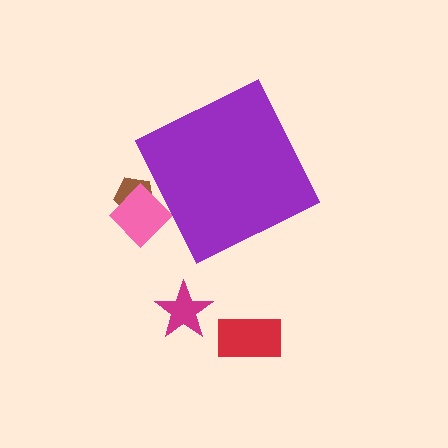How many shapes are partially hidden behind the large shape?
2 shapes are partially hidden.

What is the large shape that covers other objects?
A purple diamond.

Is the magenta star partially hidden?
No, the magenta star is fully visible.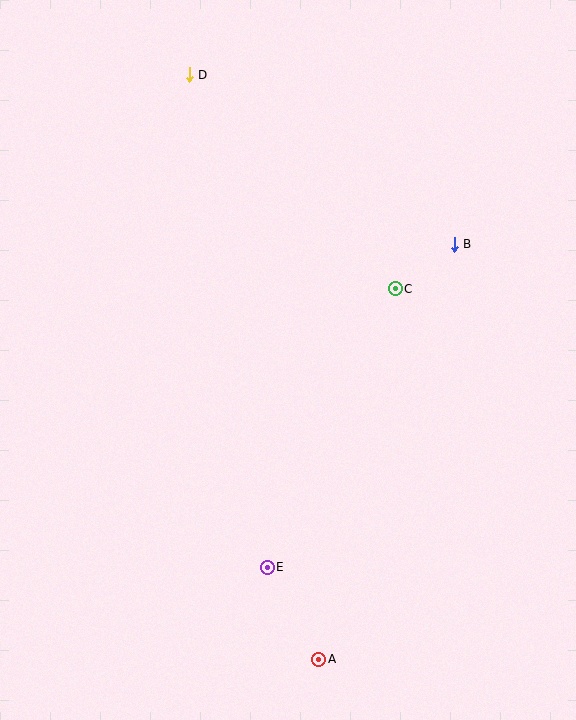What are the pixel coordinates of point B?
Point B is at (454, 244).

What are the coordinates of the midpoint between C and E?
The midpoint between C and E is at (331, 428).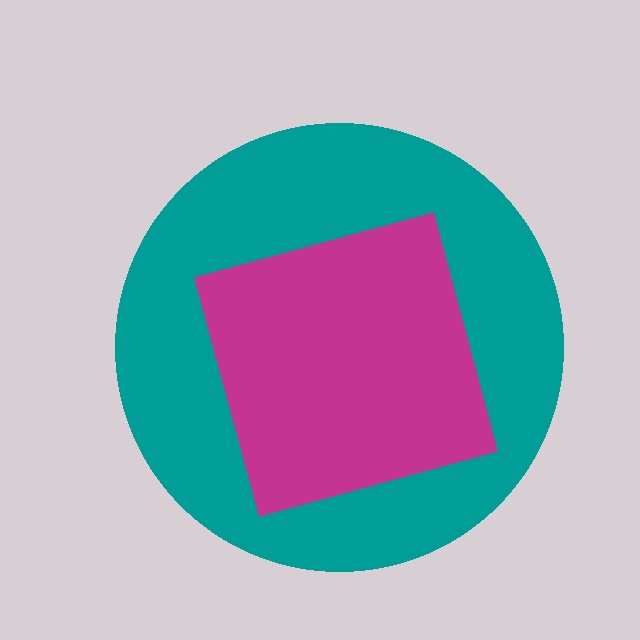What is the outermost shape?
The teal circle.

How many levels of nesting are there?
2.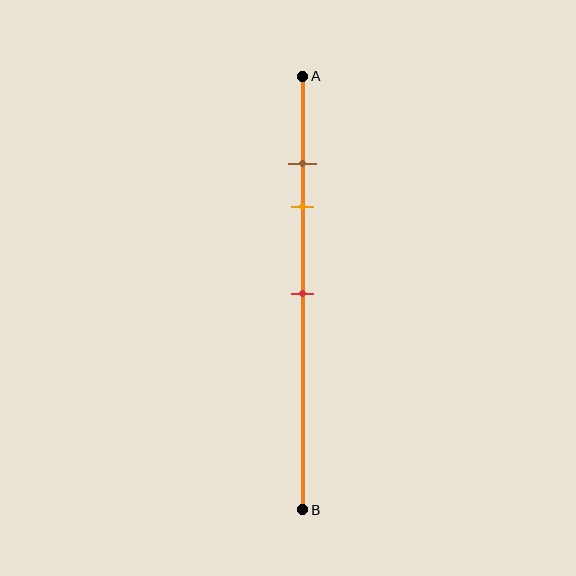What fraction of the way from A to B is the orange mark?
The orange mark is approximately 30% (0.3) of the way from A to B.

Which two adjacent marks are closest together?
The brown and orange marks are the closest adjacent pair.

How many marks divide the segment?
There are 3 marks dividing the segment.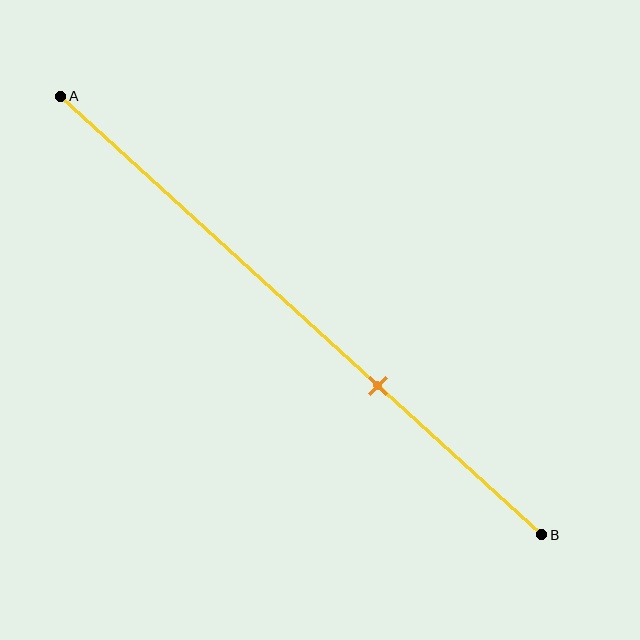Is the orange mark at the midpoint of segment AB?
No, the mark is at about 65% from A, not at the 50% midpoint.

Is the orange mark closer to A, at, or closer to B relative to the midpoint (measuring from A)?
The orange mark is closer to point B than the midpoint of segment AB.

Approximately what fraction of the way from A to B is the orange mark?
The orange mark is approximately 65% of the way from A to B.